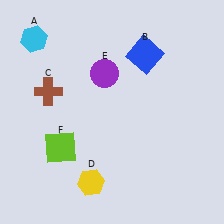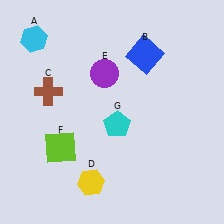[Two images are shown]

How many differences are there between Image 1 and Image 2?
There is 1 difference between the two images.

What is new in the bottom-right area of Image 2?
A cyan pentagon (G) was added in the bottom-right area of Image 2.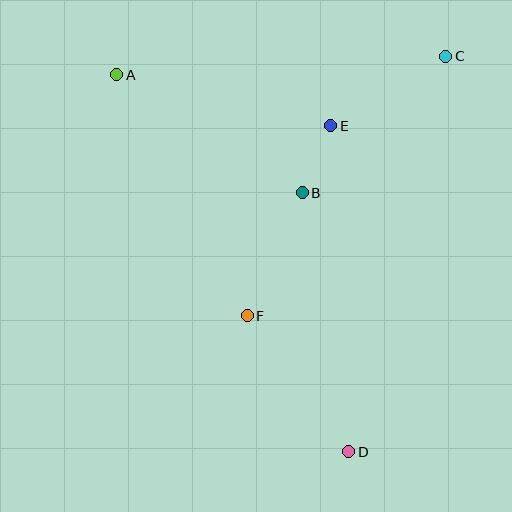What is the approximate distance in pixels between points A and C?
The distance between A and C is approximately 329 pixels.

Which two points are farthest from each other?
Points A and D are farthest from each other.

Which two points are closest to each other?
Points B and E are closest to each other.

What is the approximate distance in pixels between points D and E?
The distance between D and E is approximately 326 pixels.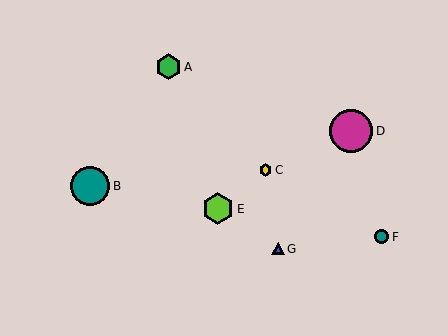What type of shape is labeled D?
Shape D is a magenta circle.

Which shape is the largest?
The magenta circle (labeled D) is the largest.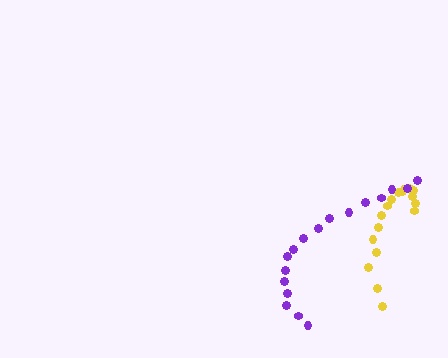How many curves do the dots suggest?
There are 2 distinct paths.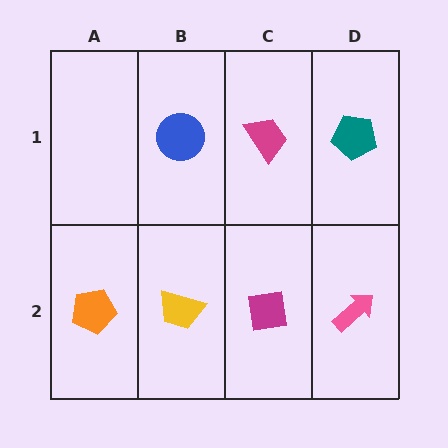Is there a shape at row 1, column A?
No, that cell is empty.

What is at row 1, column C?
A magenta trapezoid.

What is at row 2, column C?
A magenta square.